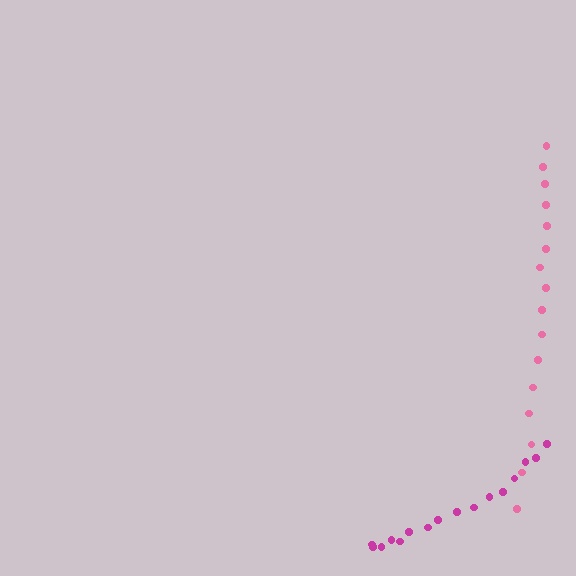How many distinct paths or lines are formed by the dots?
There are 2 distinct paths.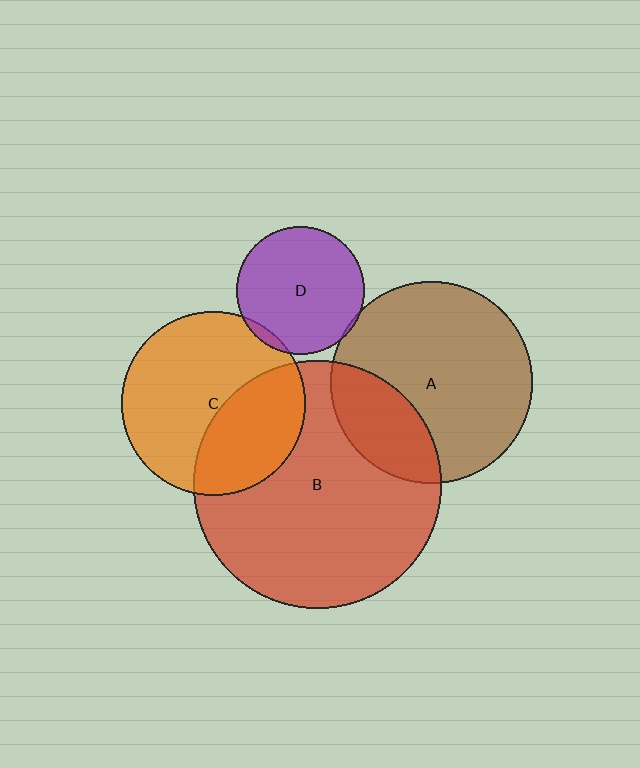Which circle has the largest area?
Circle B (red).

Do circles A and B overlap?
Yes.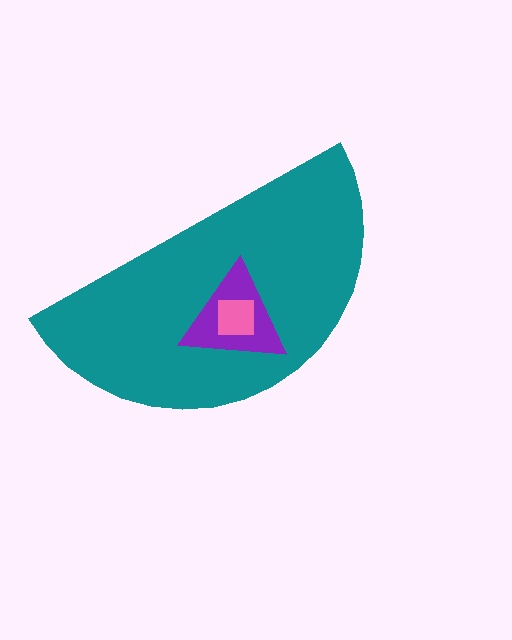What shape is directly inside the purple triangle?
The pink square.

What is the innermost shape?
The pink square.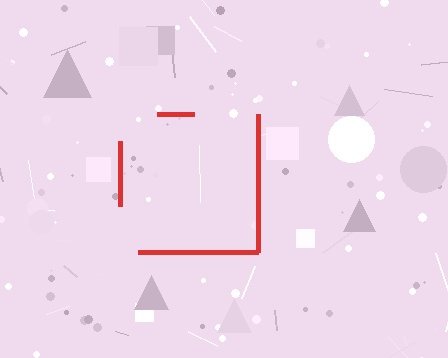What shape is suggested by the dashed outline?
The dashed outline suggests a square.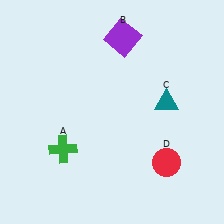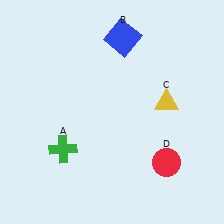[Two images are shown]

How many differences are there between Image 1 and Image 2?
There are 2 differences between the two images.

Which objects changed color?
B changed from purple to blue. C changed from teal to yellow.